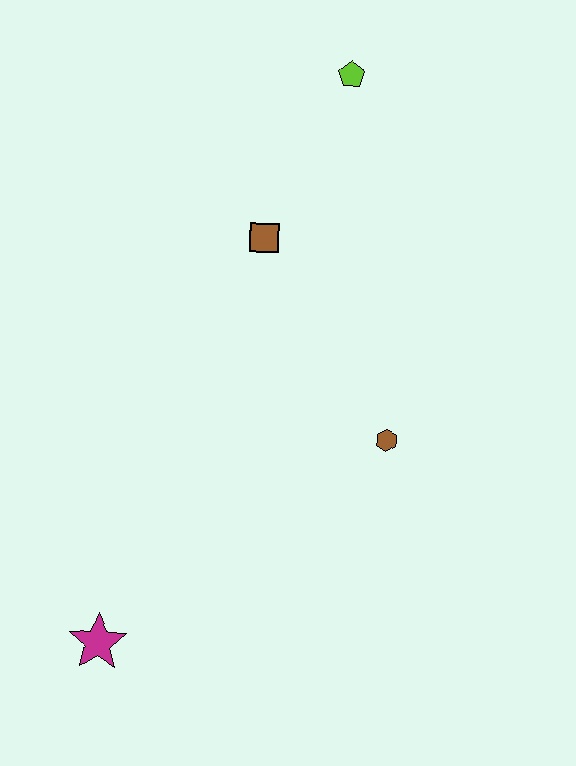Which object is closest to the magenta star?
The brown hexagon is closest to the magenta star.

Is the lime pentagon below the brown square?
No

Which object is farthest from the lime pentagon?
The magenta star is farthest from the lime pentagon.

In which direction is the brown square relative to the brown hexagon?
The brown square is above the brown hexagon.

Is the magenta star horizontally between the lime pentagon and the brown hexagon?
No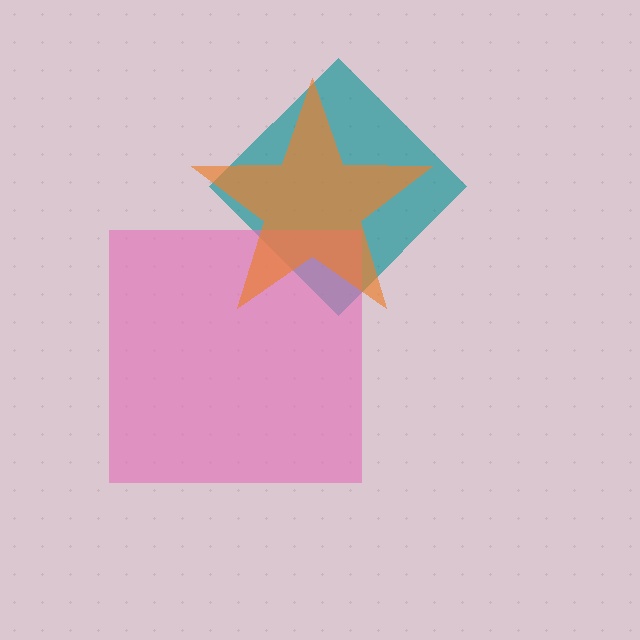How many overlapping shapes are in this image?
There are 3 overlapping shapes in the image.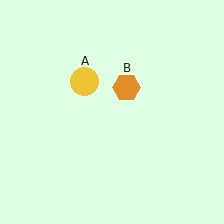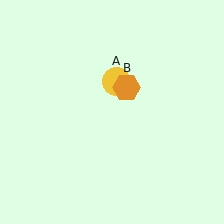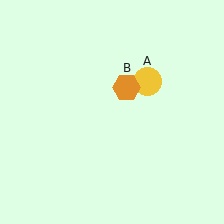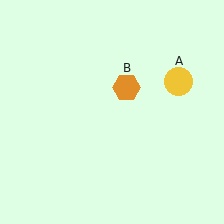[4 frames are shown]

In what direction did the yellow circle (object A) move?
The yellow circle (object A) moved right.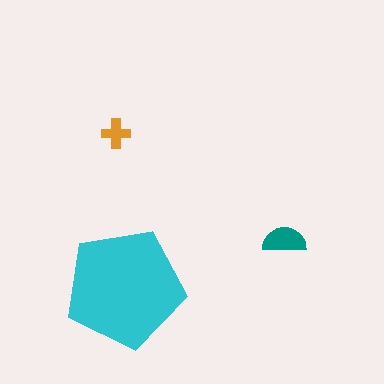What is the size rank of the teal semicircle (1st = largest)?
2nd.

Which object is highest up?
The orange cross is topmost.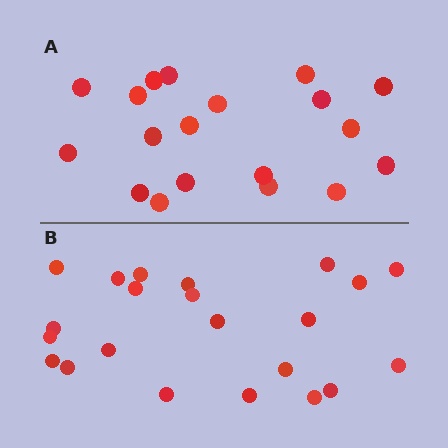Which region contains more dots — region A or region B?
Region B (the bottom region) has more dots.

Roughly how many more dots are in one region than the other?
Region B has just a few more — roughly 2 or 3 more dots than region A.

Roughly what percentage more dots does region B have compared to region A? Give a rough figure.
About 15% more.